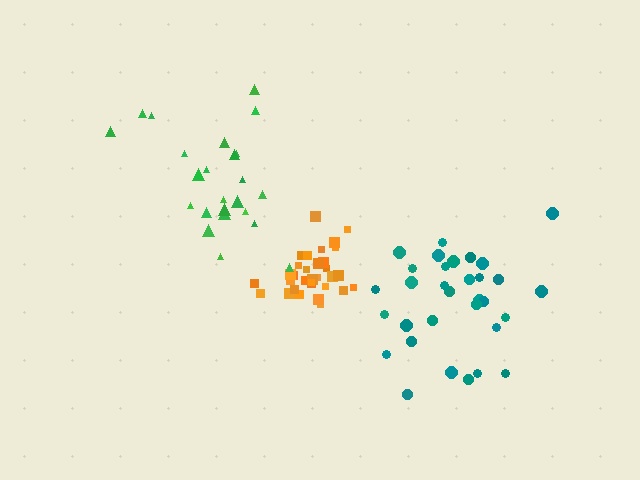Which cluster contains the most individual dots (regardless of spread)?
Teal (32).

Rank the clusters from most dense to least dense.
orange, teal, green.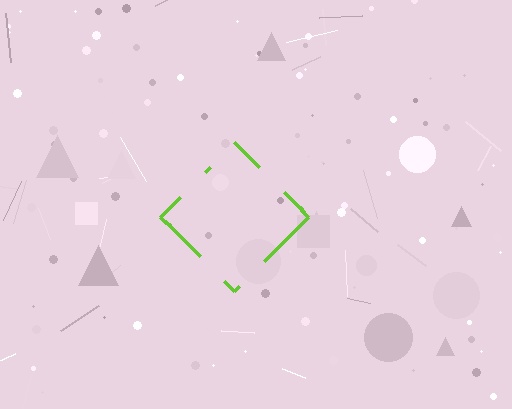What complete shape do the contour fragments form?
The contour fragments form a diamond.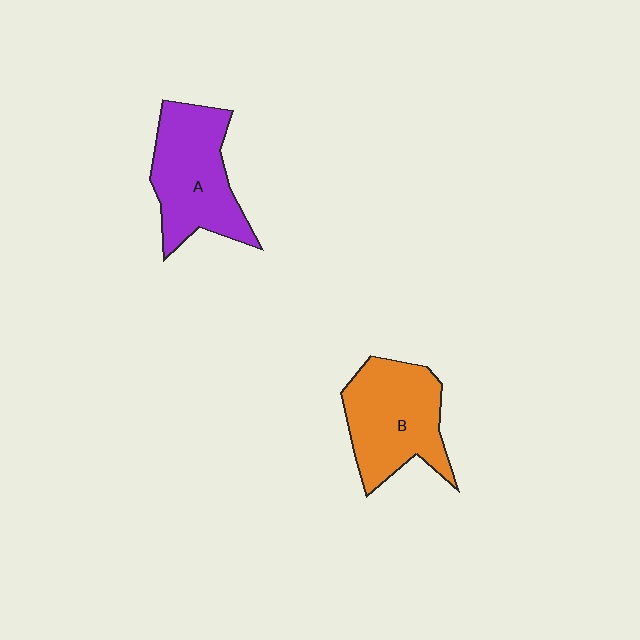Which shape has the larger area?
Shape A (purple).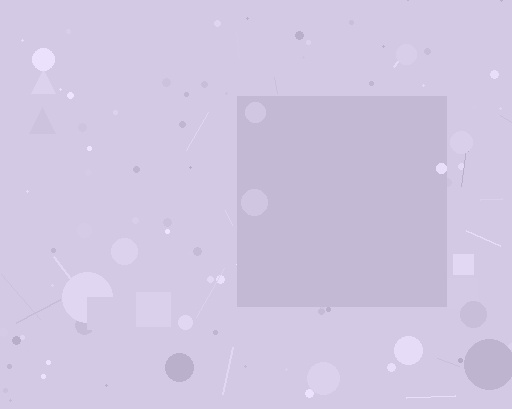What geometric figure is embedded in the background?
A square is embedded in the background.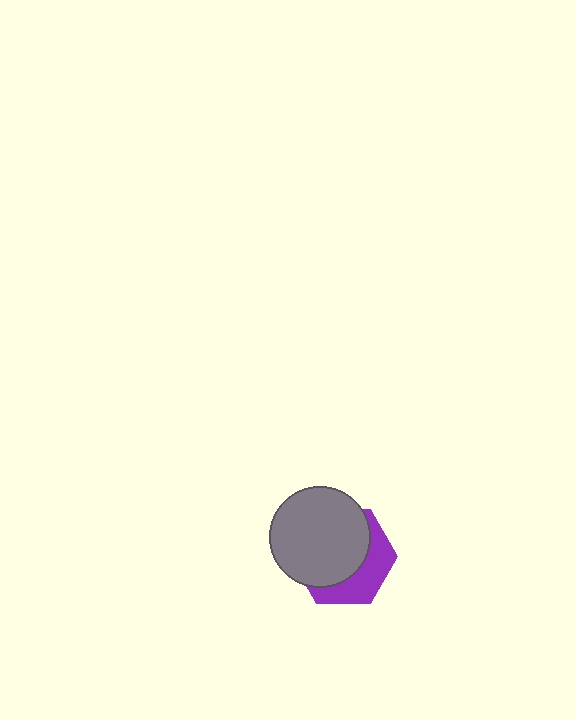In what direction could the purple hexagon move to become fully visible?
The purple hexagon could move toward the lower-right. That would shift it out from behind the gray circle entirely.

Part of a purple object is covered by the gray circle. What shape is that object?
It is a hexagon.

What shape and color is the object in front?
The object in front is a gray circle.